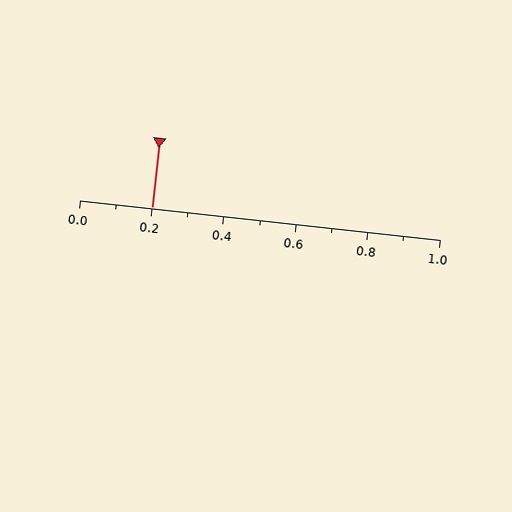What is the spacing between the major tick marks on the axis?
The major ticks are spaced 0.2 apart.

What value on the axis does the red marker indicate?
The marker indicates approximately 0.2.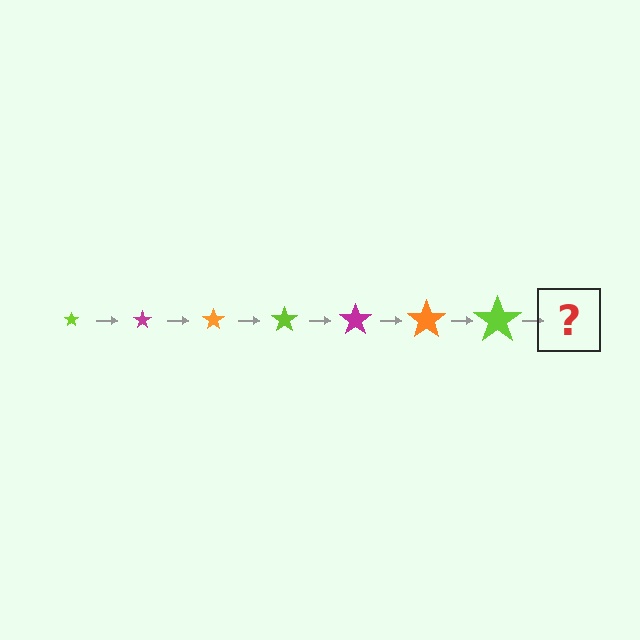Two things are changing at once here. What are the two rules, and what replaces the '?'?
The two rules are that the star grows larger each step and the color cycles through lime, magenta, and orange. The '?' should be a magenta star, larger than the previous one.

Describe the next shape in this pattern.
It should be a magenta star, larger than the previous one.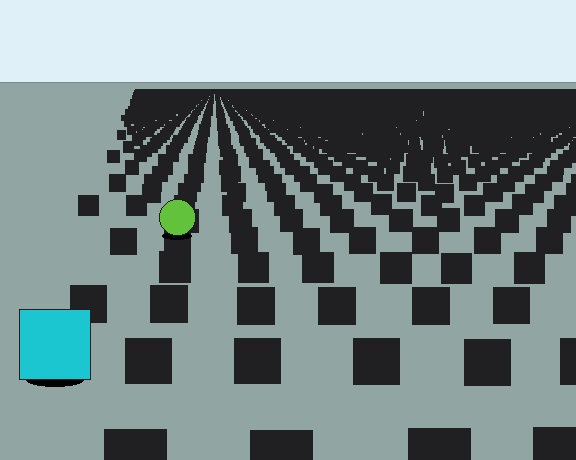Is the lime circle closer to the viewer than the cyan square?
No. The cyan square is closer — you can tell from the texture gradient: the ground texture is coarser near it.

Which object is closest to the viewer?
The cyan square is closest. The texture marks near it are larger and more spread out.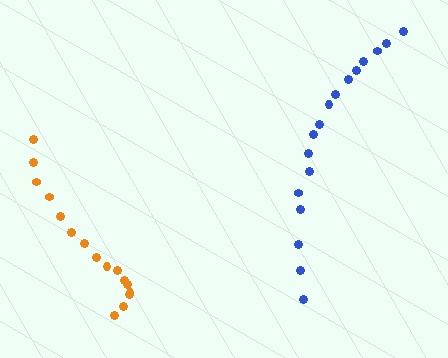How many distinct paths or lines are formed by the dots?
There are 2 distinct paths.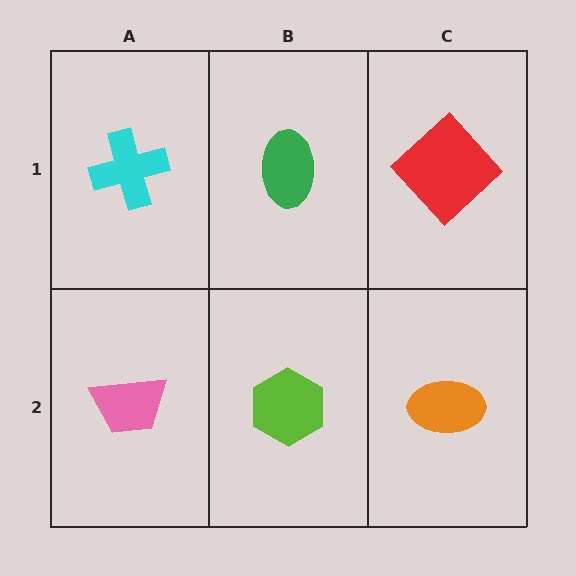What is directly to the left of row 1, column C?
A green ellipse.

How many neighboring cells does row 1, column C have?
2.